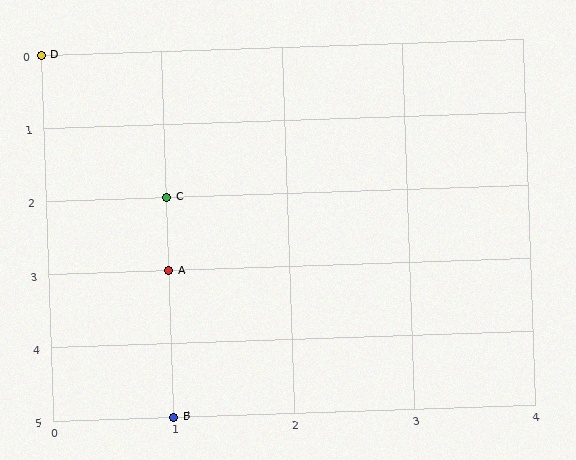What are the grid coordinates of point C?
Point C is at grid coordinates (1, 2).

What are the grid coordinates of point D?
Point D is at grid coordinates (0, 0).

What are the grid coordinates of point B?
Point B is at grid coordinates (1, 5).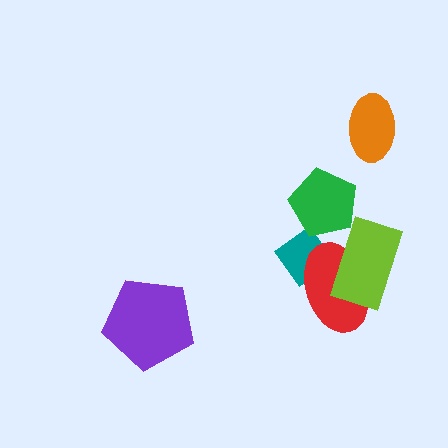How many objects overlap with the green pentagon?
1 object overlaps with the green pentagon.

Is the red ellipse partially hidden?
Yes, it is partially covered by another shape.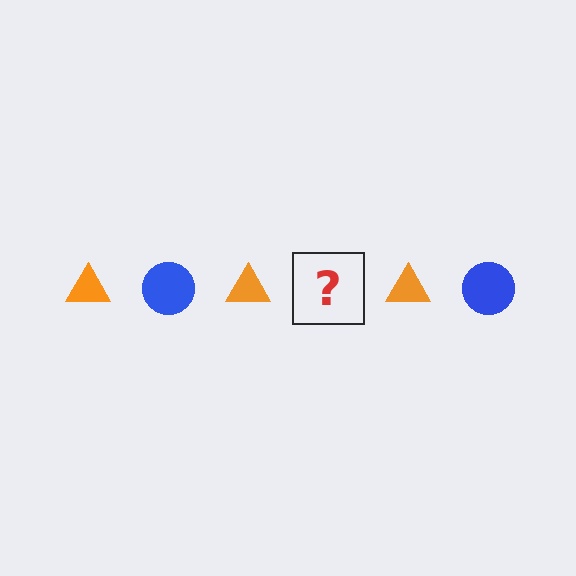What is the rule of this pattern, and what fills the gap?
The rule is that the pattern alternates between orange triangle and blue circle. The gap should be filled with a blue circle.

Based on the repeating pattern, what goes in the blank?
The blank should be a blue circle.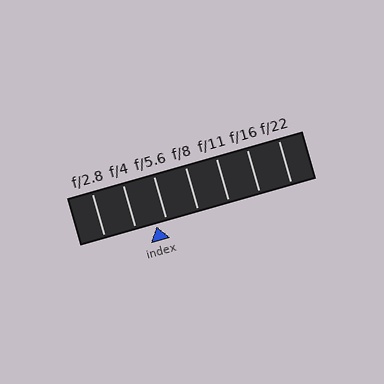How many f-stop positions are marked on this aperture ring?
There are 7 f-stop positions marked.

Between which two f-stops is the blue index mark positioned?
The index mark is between f/4 and f/5.6.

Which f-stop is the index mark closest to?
The index mark is closest to f/5.6.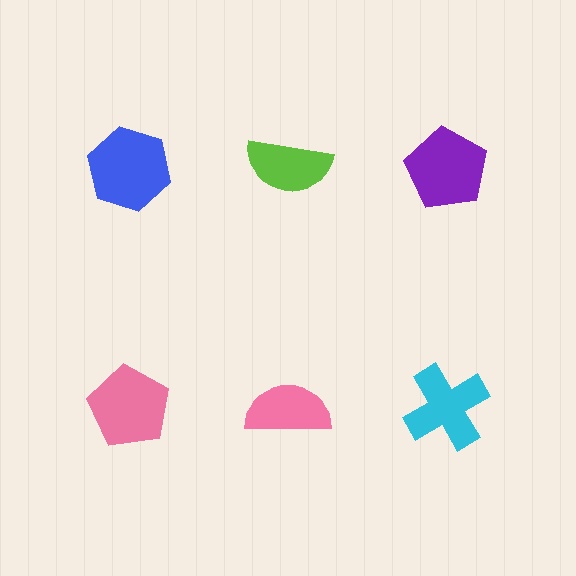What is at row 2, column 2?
A pink semicircle.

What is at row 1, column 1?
A blue hexagon.